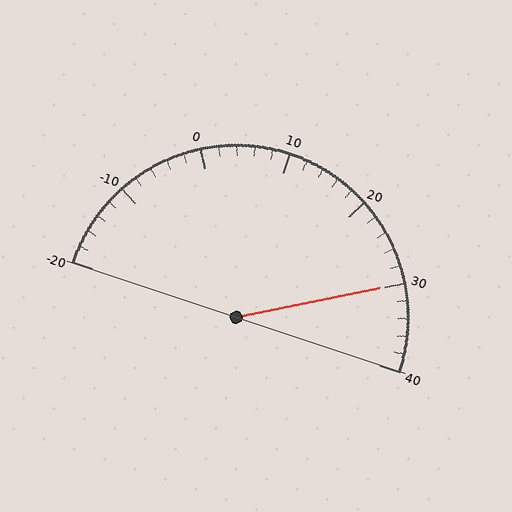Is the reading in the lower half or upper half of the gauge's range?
The reading is in the upper half of the range (-20 to 40).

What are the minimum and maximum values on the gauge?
The gauge ranges from -20 to 40.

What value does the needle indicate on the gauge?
The needle indicates approximately 30.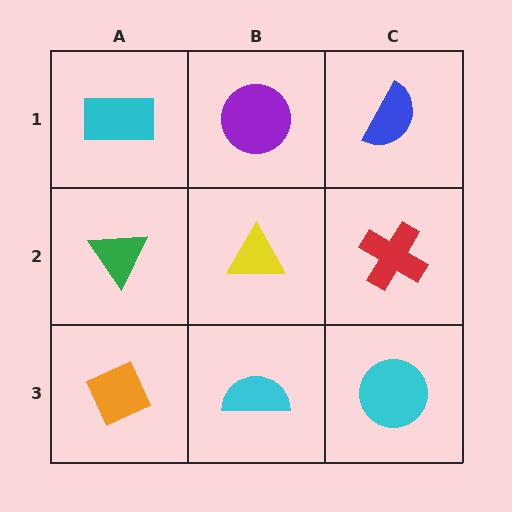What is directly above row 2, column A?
A cyan rectangle.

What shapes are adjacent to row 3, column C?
A red cross (row 2, column C), a cyan semicircle (row 3, column B).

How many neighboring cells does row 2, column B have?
4.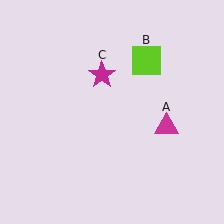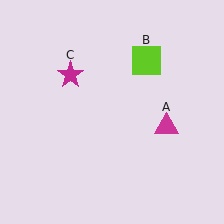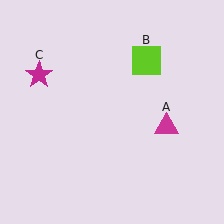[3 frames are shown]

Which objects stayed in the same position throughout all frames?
Magenta triangle (object A) and lime square (object B) remained stationary.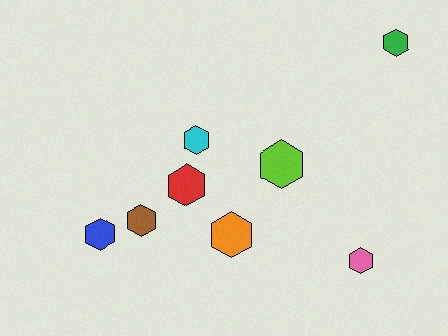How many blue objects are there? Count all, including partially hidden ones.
There is 1 blue object.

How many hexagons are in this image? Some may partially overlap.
There are 8 hexagons.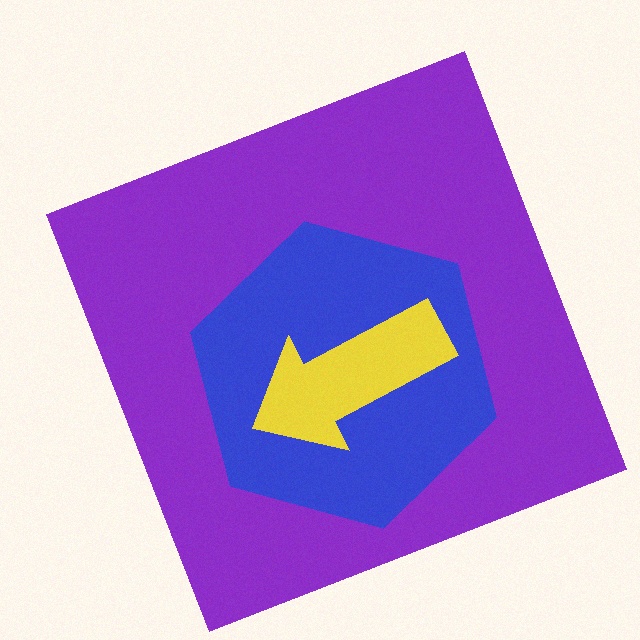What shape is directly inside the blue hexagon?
The yellow arrow.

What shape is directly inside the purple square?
The blue hexagon.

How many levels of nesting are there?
3.